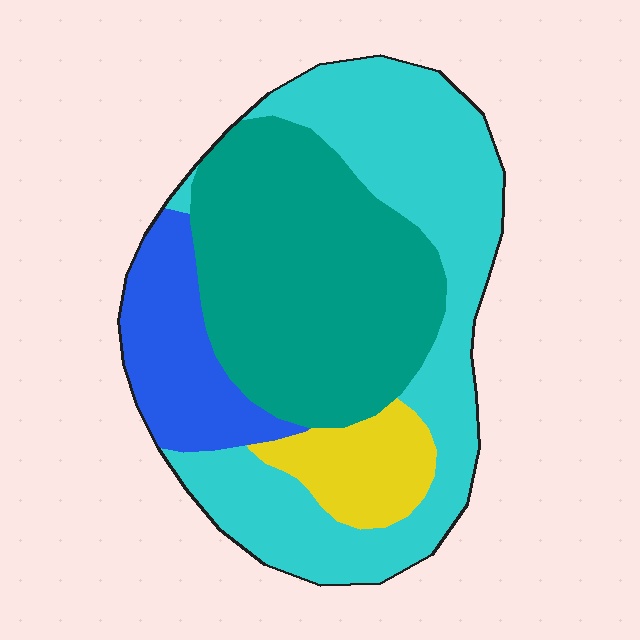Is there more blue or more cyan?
Cyan.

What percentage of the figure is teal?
Teal takes up between a third and a half of the figure.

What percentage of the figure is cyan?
Cyan covers roughly 40% of the figure.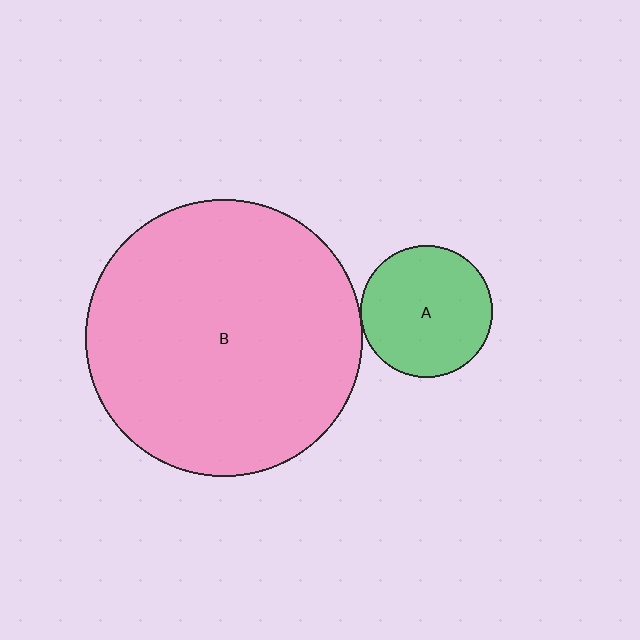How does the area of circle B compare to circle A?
Approximately 4.4 times.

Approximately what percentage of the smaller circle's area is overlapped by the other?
Approximately 5%.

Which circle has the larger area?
Circle B (pink).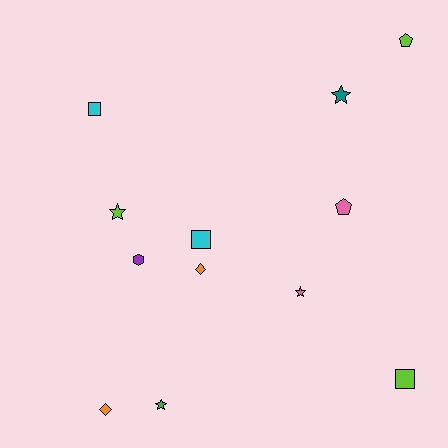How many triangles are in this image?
There are no triangles.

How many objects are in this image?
There are 12 objects.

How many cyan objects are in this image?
There are 2 cyan objects.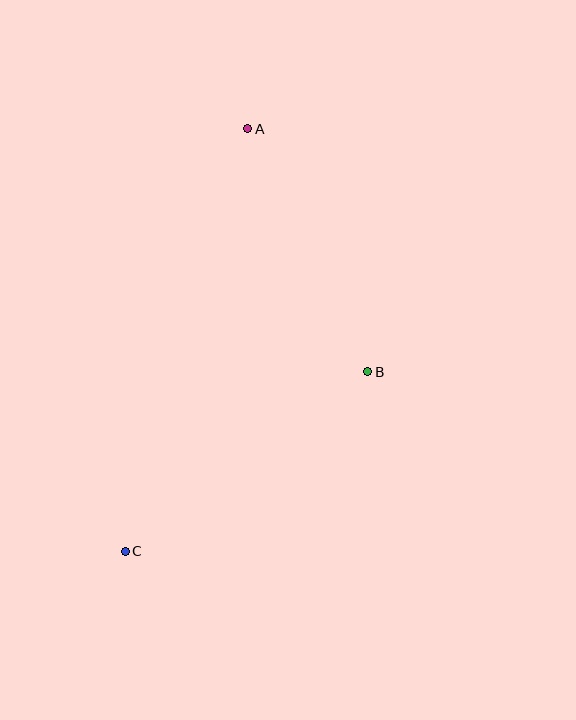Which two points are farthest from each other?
Points A and C are farthest from each other.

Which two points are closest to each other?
Points A and B are closest to each other.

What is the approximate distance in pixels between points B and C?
The distance between B and C is approximately 302 pixels.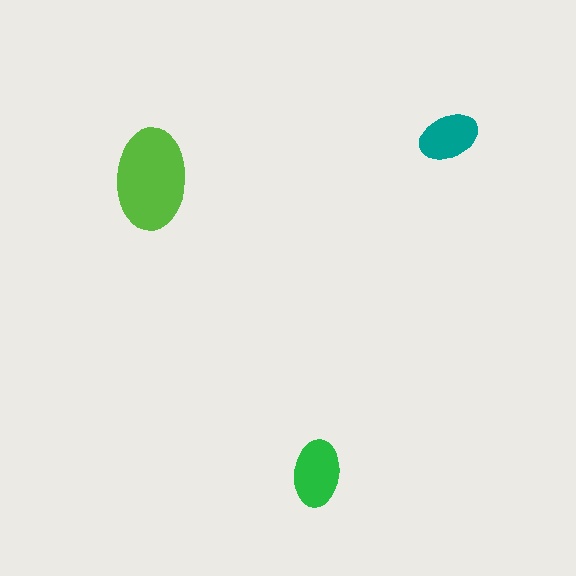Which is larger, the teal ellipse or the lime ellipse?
The lime one.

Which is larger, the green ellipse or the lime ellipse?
The lime one.